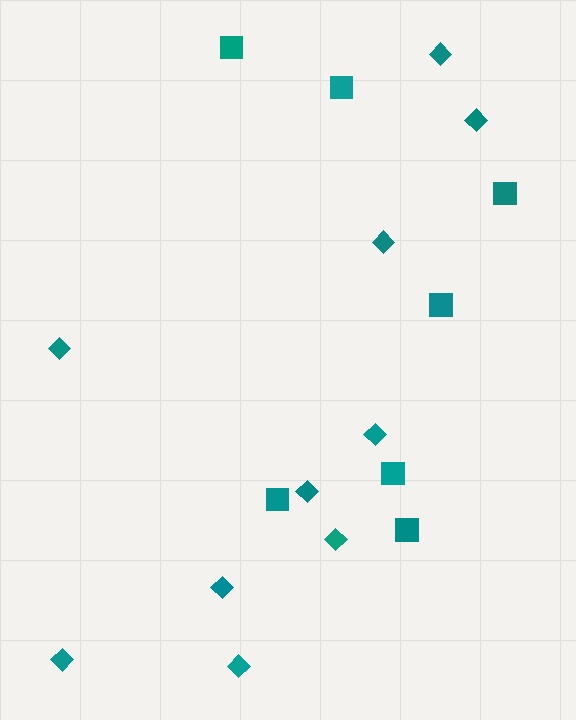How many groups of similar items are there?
There are 2 groups: one group of diamonds (10) and one group of squares (7).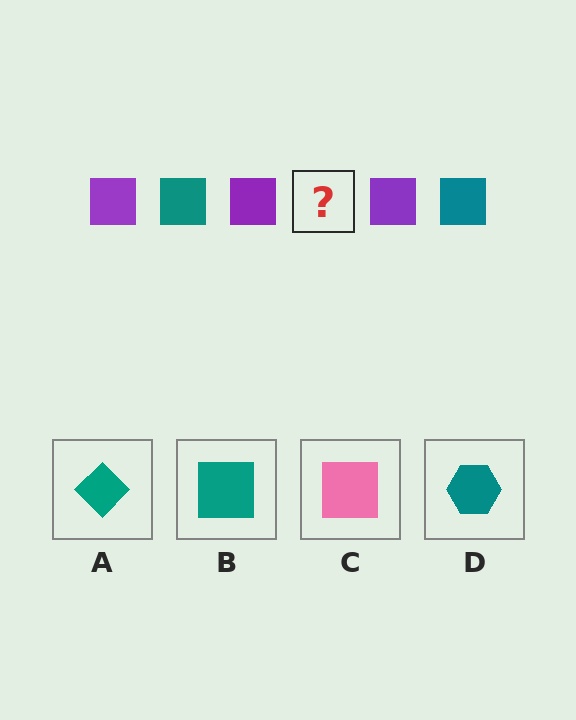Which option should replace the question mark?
Option B.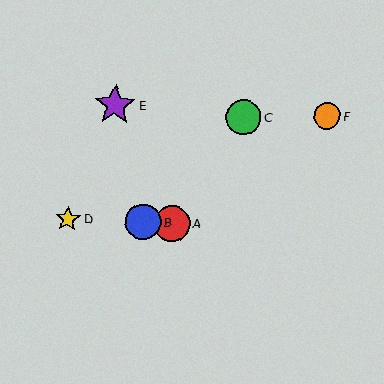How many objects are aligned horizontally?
3 objects (A, B, D) are aligned horizontally.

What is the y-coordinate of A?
Object A is at y≈224.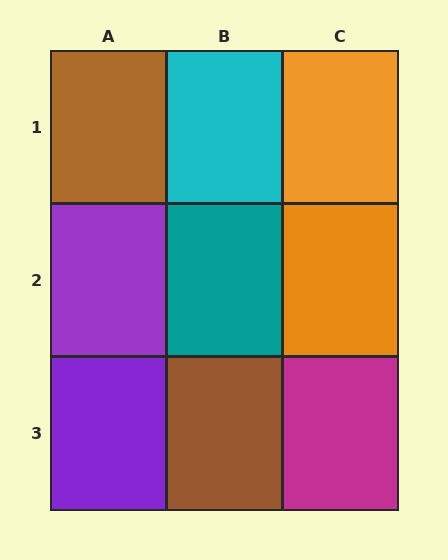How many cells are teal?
1 cell is teal.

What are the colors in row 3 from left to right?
Purple, brown, magenta.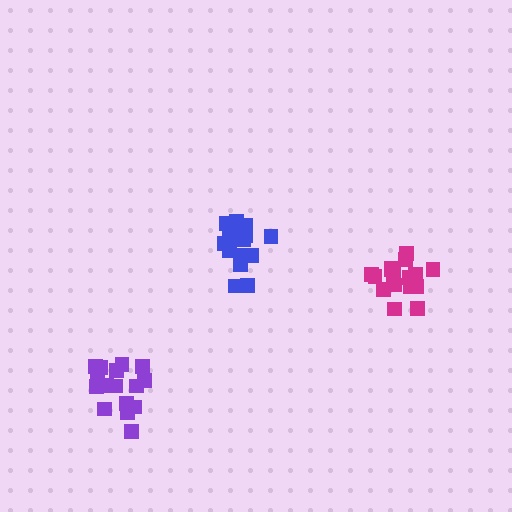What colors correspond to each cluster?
The clusters are colored: magenta, purple, blue.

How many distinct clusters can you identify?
There are 3 distinct clusters.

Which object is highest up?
The blue cluster is topmost.